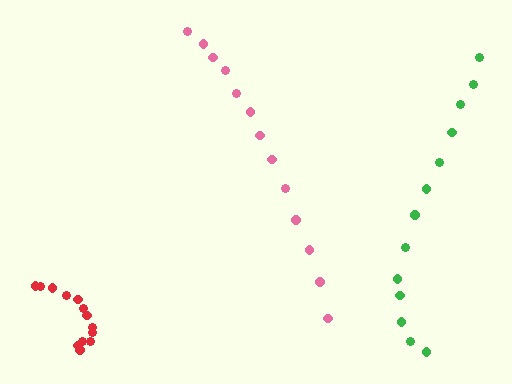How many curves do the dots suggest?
There are 3 distinct paths.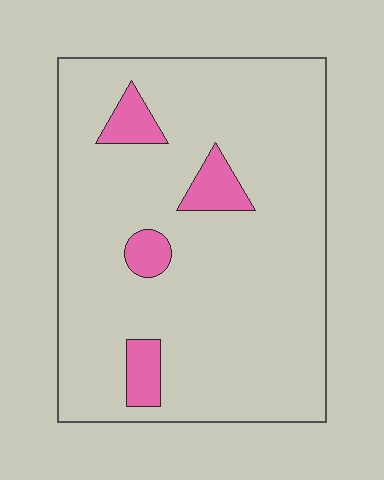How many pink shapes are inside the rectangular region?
4.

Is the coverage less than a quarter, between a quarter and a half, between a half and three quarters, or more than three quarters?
Less than a quarter.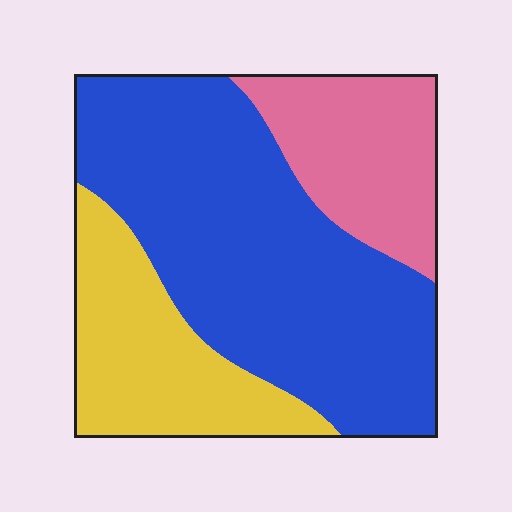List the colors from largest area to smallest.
From largest to smallest: blue, yellow, pink.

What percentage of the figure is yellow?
Yellow takes up about one quarter (1/4) of the figure.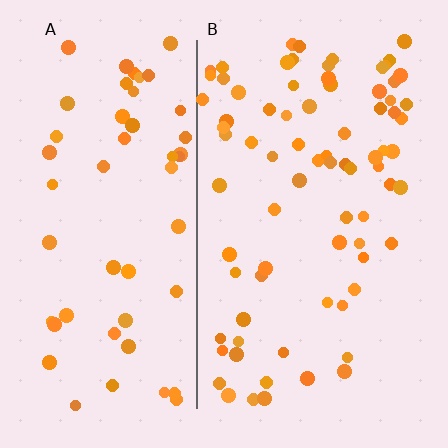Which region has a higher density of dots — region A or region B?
B (the right).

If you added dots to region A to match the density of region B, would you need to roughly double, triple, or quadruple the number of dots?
Approximately double.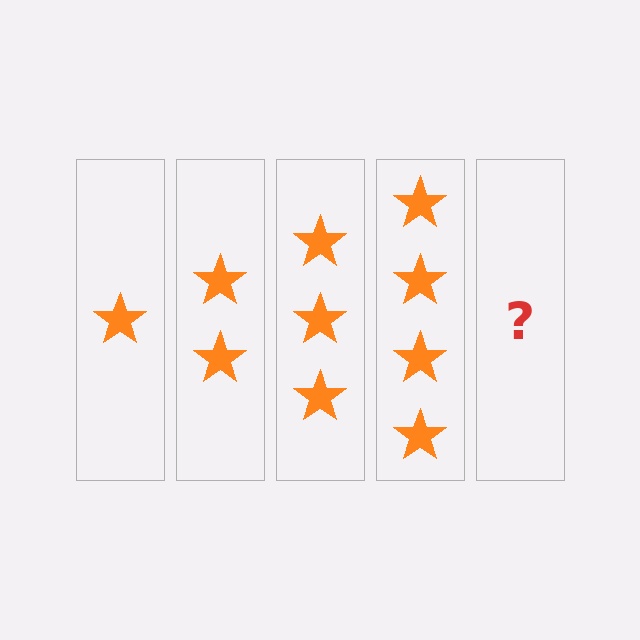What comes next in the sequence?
The next element should be 5 stars.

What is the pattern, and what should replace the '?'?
The pattern is that each step adds one more star. The '?' should be 5 stars.